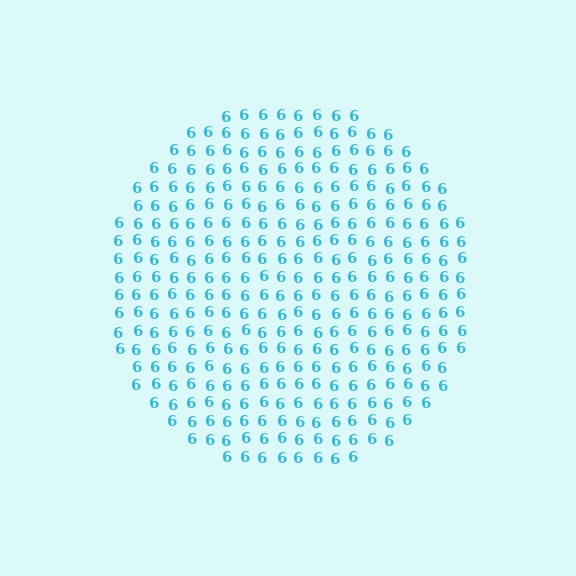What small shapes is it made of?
It is made of small digit 6's.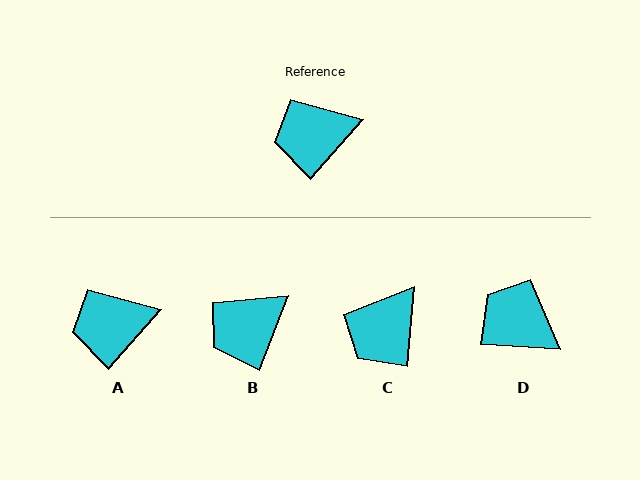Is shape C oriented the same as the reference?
No, it is off by about 37 degrees.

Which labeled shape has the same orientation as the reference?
A.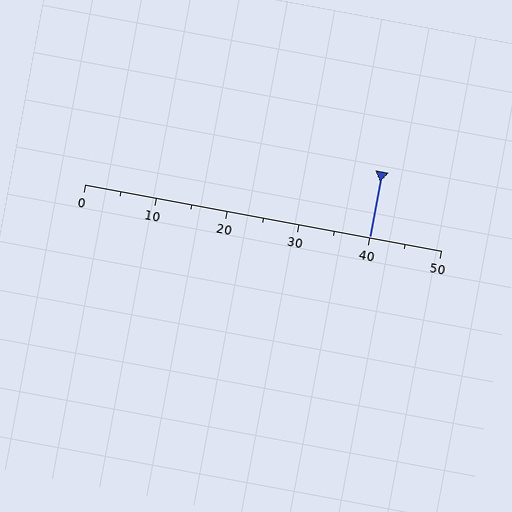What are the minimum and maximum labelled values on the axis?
The axis runs from 0 to 50.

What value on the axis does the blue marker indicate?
The marker indicates approximately 40.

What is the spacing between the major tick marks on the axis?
The major ticks are spaced 10 apart.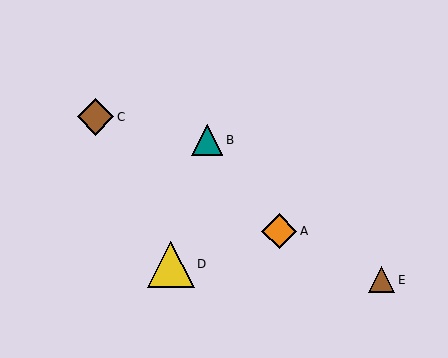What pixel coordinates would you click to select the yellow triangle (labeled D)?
Click at (171, 265) to select the yellow triangle D.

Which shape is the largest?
The yellow triangle (labeled D) is the largest.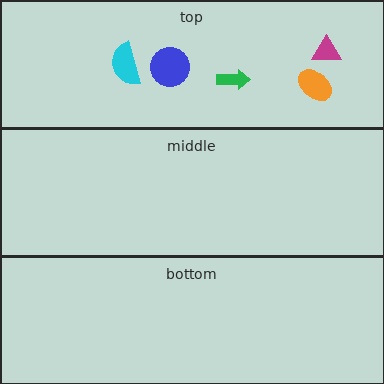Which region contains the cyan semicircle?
The top region.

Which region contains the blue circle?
The top region.